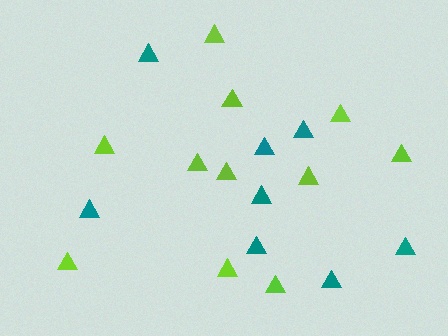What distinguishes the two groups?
There are 2 groups: one group of lime triangles (11) and one group of teal triangles (8).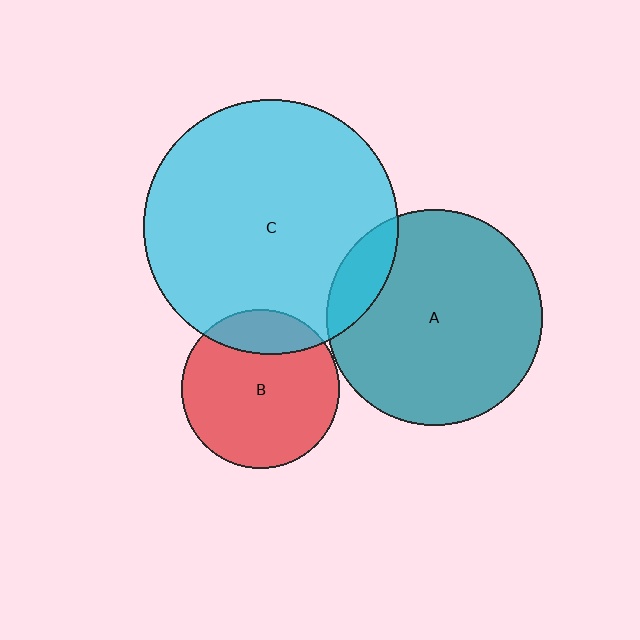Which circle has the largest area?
Circle C (cyan).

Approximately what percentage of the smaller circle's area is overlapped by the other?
Approximately 15%.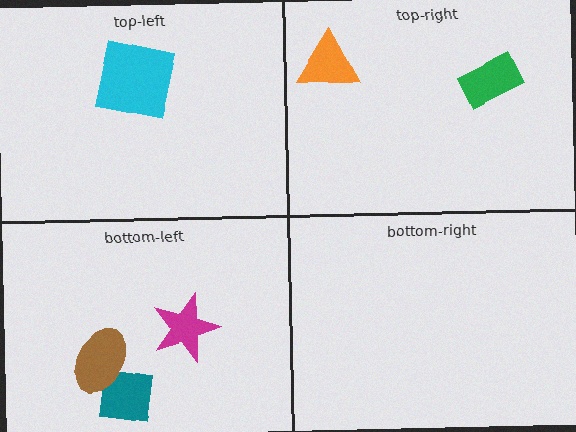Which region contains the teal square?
The bottom-left region.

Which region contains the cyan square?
The top-left region.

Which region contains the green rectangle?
The top-right region.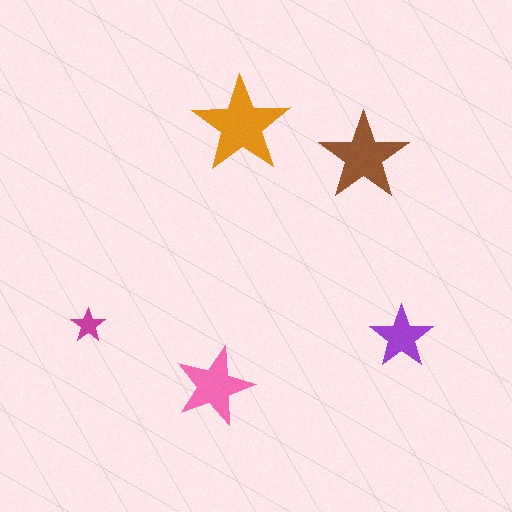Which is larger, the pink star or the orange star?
The orange one.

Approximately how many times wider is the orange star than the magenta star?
About 3 times wider.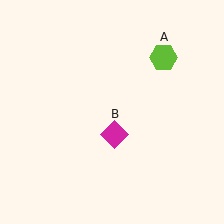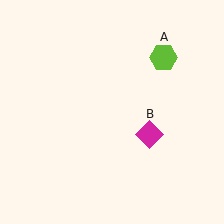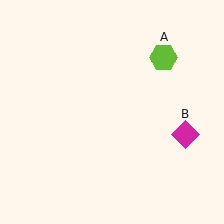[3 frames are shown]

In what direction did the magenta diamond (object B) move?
The magenta diamond (object B) moved right.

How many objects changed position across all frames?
1 object changed position: magenta diamond (object B).